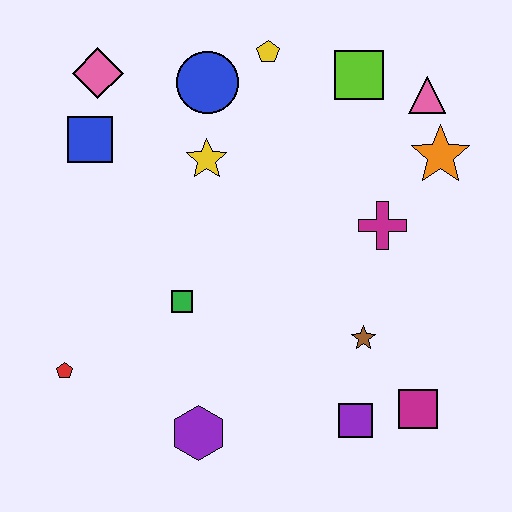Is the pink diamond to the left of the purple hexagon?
Yes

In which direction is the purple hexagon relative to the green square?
The purple hexagon is below the green square.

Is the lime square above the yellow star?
Yes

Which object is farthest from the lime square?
The red pentagon is farthest from the lime square.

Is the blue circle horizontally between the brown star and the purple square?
No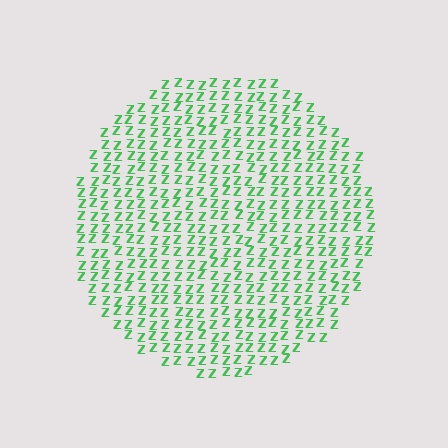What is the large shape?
The large shape is a circle.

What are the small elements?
The small elements are letter Z's.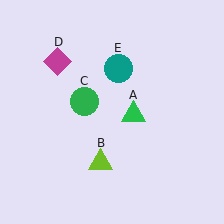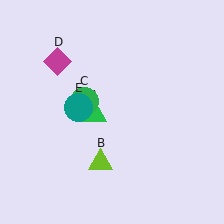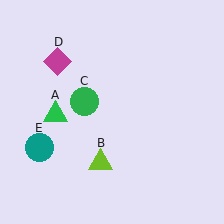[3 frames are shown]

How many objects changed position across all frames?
2 objects changed position: green triangle (object A), teal circle (object E).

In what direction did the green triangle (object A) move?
The green triangle (object A) moved left.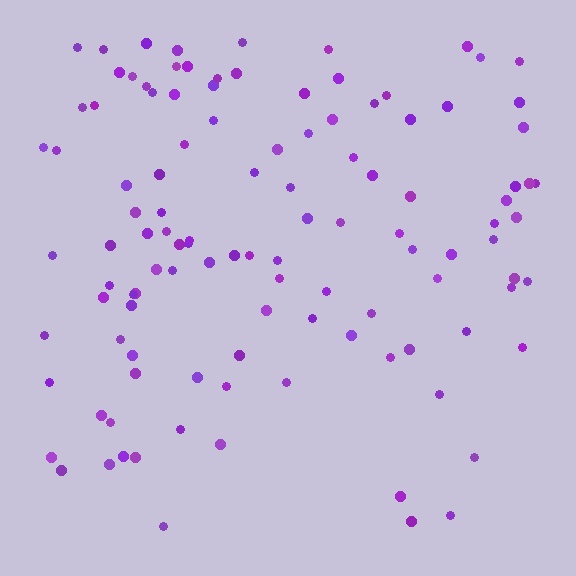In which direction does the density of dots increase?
From bottom to top, with the top side densest.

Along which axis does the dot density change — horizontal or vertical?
Vertical.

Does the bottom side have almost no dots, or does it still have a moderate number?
Still a moderate number, just noticeably fewer than the top.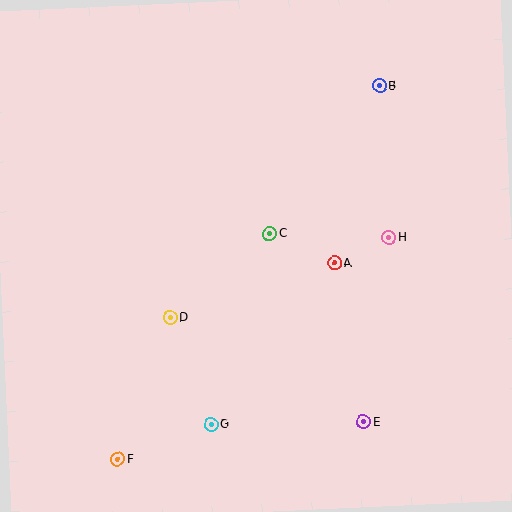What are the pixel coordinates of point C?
Point C is at (270, 234).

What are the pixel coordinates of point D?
Point D is at (170, 318).